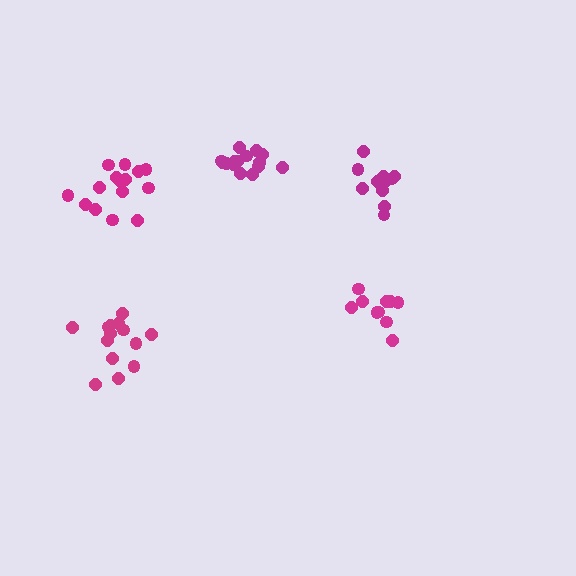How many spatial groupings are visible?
There are 5 spatial groupings.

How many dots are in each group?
Group 1: 15 dots, Group 2: 15 dots, Group 3: 10 dots, Group 4: 14 dots, Group 5: 11 dots (65 total).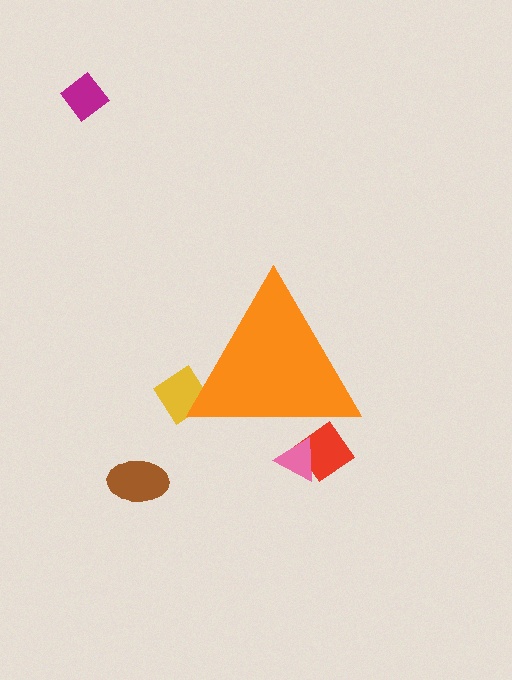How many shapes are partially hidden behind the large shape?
3 shapes are partially hidden.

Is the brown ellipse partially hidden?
No, the brown ellipse is fully visible.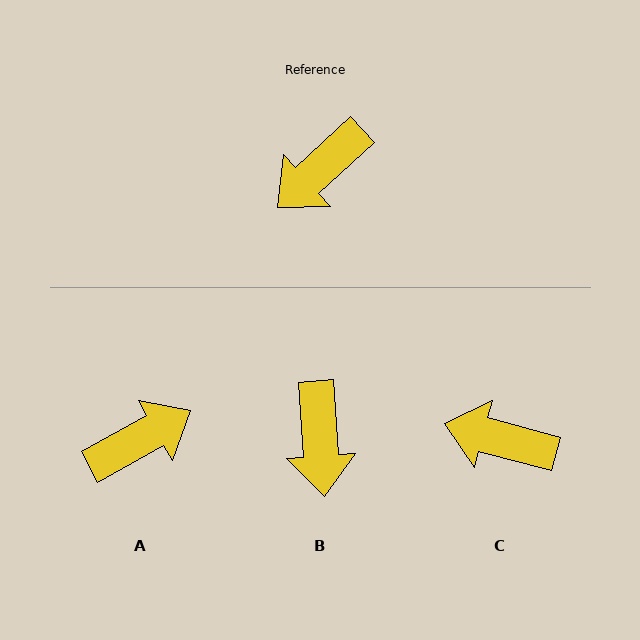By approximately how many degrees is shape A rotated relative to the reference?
Approximately 167 degrees counter-clockwise.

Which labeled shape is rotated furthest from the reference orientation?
A, about 167 degrees away.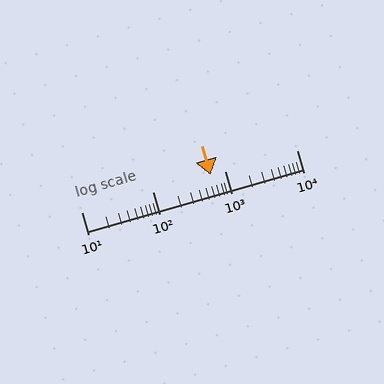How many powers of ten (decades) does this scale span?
The scale spans 3 decades, from 10 to 10000.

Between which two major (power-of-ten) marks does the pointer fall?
The pointer is between 100 and 1000.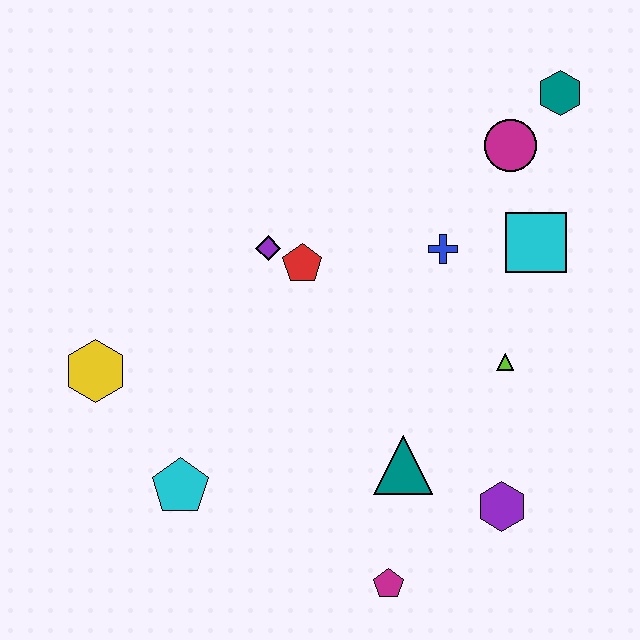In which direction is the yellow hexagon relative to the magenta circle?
The yellow hexagon is to the left of the magenta circle.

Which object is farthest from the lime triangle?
The yellow hexagon is farthest from the lime triangle.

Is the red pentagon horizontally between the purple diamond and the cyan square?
Yes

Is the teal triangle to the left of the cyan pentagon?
No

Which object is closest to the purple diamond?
The red pentagon is closest to the purple diamond.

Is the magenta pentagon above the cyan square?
No